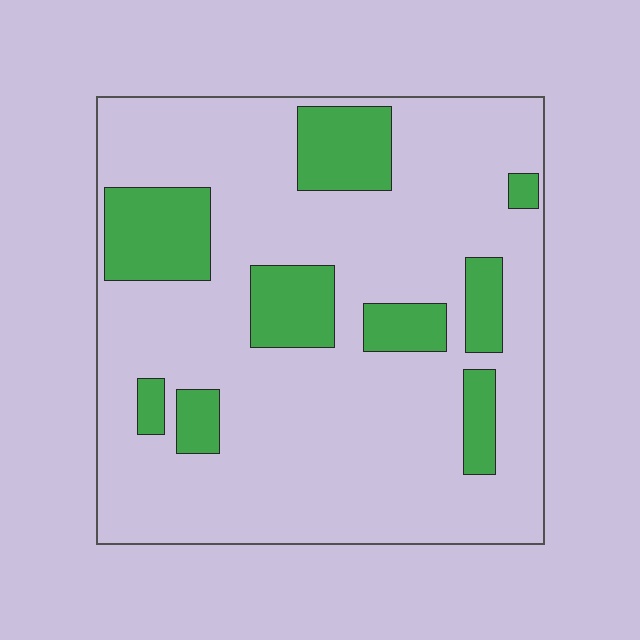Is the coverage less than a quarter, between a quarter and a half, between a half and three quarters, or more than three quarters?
Less than a quarter.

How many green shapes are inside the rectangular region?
9.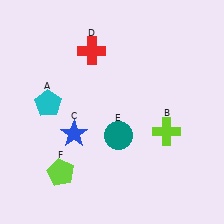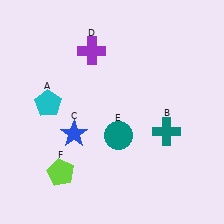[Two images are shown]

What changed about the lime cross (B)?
In Image 1, B is lime. In Image 2, it changed to teal.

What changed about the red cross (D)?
In Image 1, D is red. In Image 2, it changed to purple.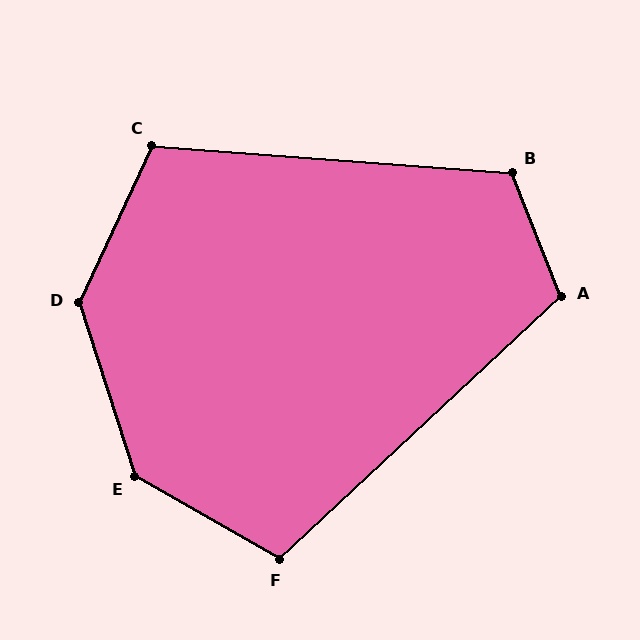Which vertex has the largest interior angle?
E, at approximately 138 degrees.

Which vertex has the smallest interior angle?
F, at approximately 107 degrees.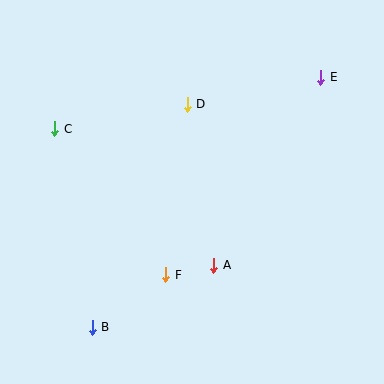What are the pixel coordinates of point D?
Point D is at (187, 104).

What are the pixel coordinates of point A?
Point A is at (214, 265).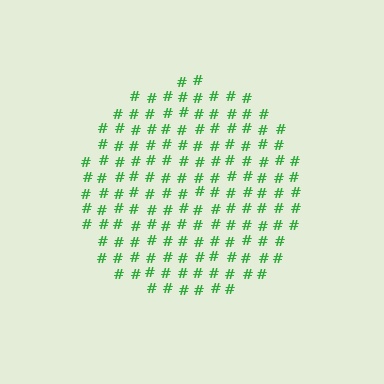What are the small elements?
The small elements are hash symbols.